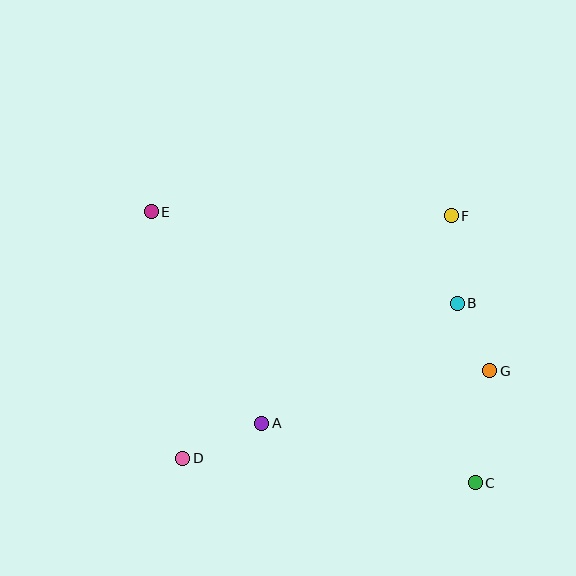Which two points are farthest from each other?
Points C and E are farthest from each other.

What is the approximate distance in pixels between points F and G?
The distance between F and G is approximately 159 pixels.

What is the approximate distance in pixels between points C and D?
The distance between C and D is approximately 294 pixels.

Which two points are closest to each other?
Points B and G are closest to each other.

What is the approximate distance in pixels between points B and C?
The distance between B and C is approximately 180 pixels.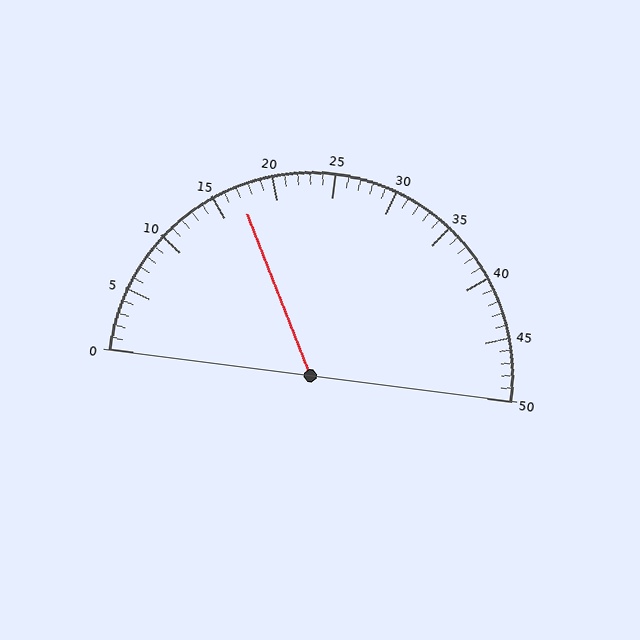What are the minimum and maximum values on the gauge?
The gauge ranges from 0 to 50.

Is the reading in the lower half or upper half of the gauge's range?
The reading is in the lower half of the range (0 to 50).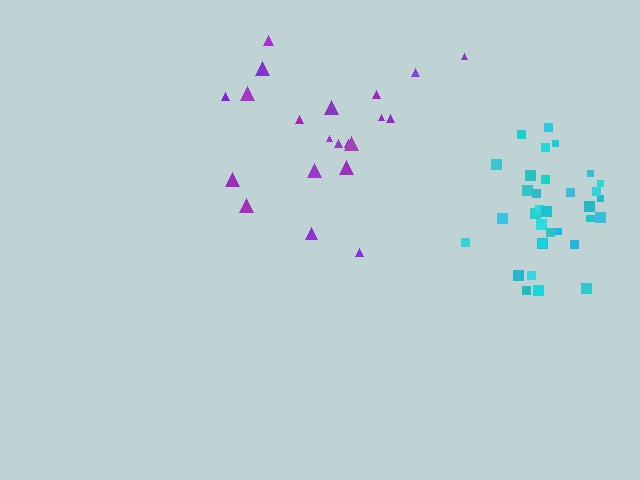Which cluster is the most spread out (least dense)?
Purple.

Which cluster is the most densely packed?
Cyan.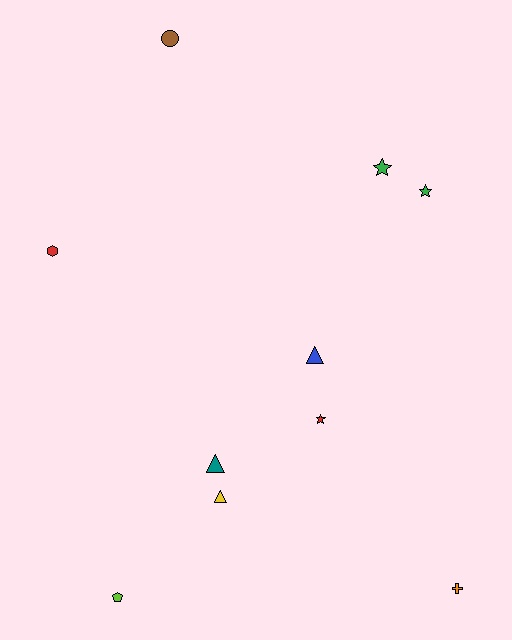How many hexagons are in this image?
There is 1 hexagon.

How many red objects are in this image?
There are 2 red objects.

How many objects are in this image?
There are 10 objects.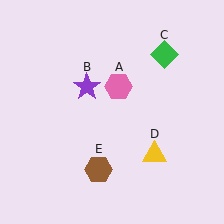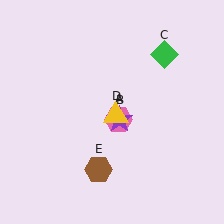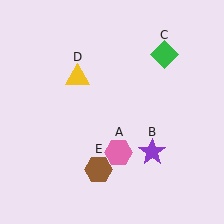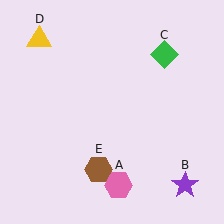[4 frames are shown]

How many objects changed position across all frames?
3 objects changed position: pink hexagon (object A), purple star (object B), yellow triangle (object D).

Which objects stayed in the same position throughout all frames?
Green diamond (object C) and brown hexagon (object E) remained stationary.